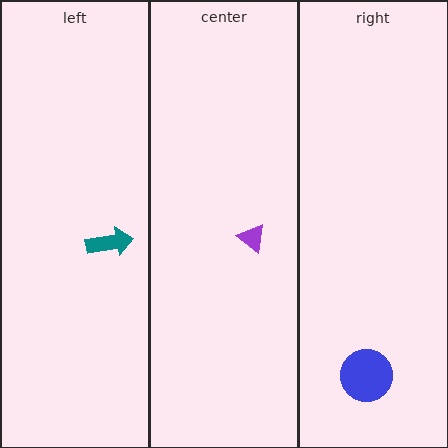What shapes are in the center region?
The purple triangle.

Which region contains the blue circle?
The right region.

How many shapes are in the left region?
1.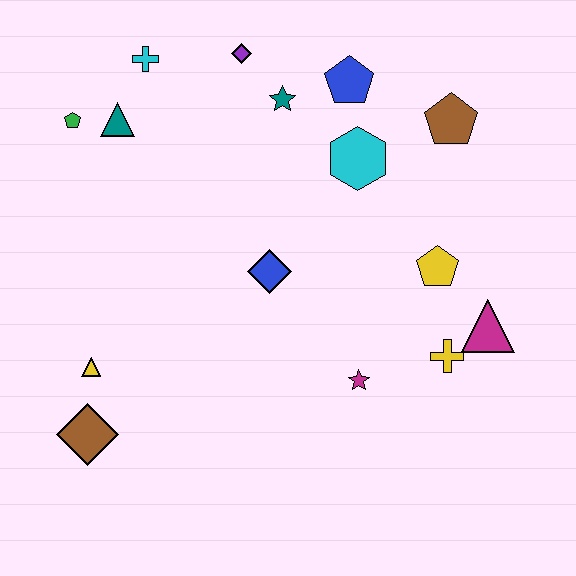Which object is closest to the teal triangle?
The green pentagon is closest to the teal triangle.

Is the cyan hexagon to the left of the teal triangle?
No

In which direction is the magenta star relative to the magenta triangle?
The magenta star is to the left of the magenta triangle.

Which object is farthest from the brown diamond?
The brown pentagon is farthest from the brown diamond.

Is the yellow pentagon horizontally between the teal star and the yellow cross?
Yes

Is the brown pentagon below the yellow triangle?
No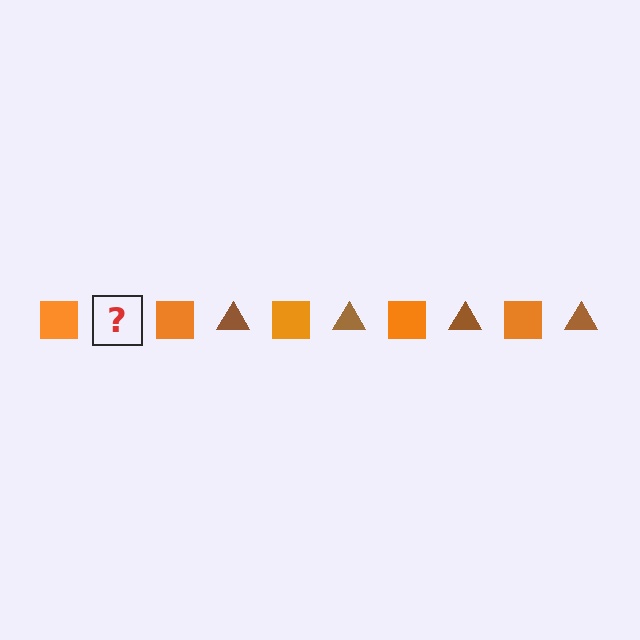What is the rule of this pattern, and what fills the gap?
The rule is that the pattern alternates between orange square and brown triangle. The gap should be filled with a brown triangle.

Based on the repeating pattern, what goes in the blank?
The blank should be a brown triangle.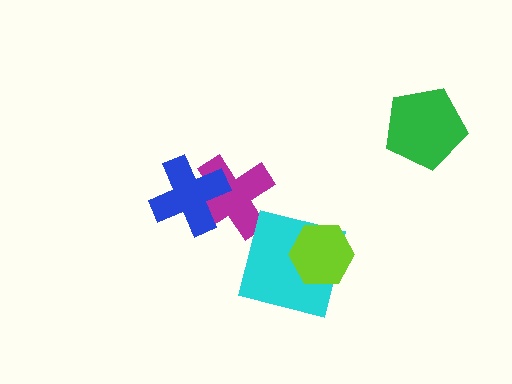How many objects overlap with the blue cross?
1 object overlaps with the blue cross.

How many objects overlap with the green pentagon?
0 objects overlap with the green pentagon.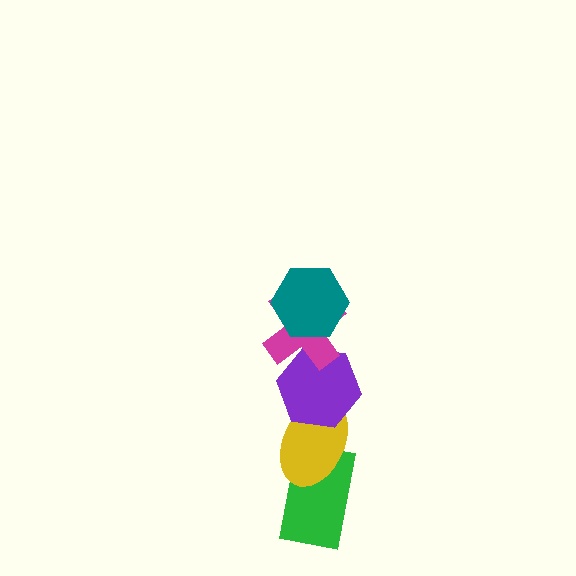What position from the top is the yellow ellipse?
The yellow ellipse is 4th from the top.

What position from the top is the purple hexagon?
The purple hexagon is 3rd from the top.